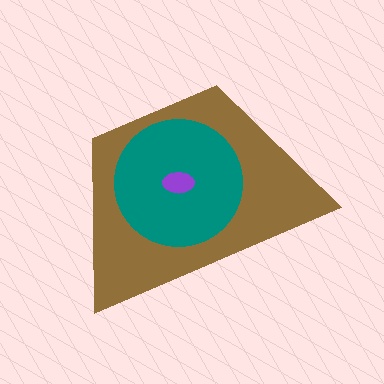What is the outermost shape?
The brown trapezoid.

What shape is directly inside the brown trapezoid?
The teal circle.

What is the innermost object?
The purple ellipse.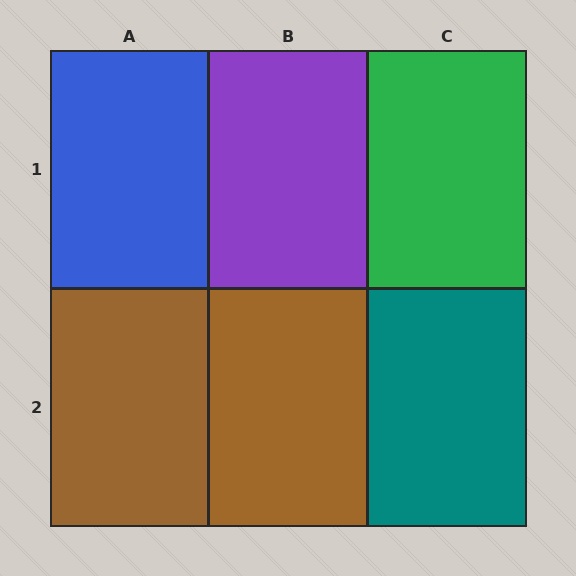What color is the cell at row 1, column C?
Green.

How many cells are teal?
1 cell is teal.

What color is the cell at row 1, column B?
Purple.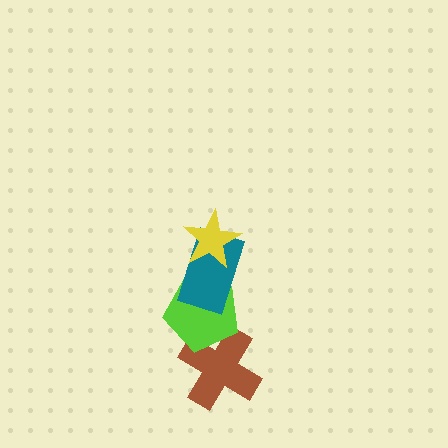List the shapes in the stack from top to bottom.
From top to bottom: the yellow star, the teal rectangle, the lime pentagon, the brown cross.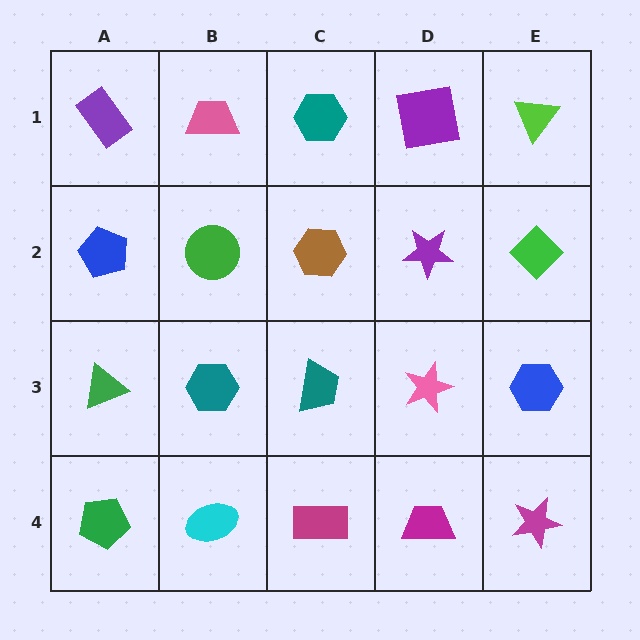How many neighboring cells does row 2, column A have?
3.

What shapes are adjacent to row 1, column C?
A brown hexagon (row 2, column C), a pink trapezoid (row 1, column B), a purple square (row 1, column D).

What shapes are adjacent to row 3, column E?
A green diamond (row 2, column E), a magenta star (row 4, column E), a pink star (row 3, column D).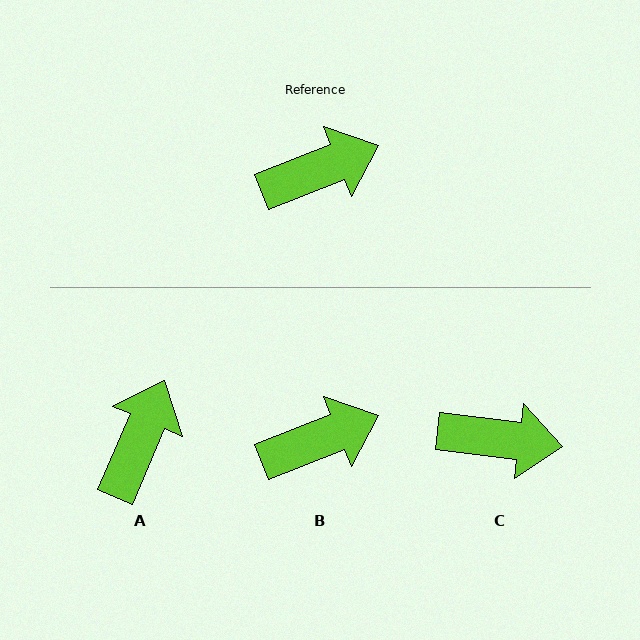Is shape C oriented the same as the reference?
No, it is off by about 29 degrees.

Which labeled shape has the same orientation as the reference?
B.